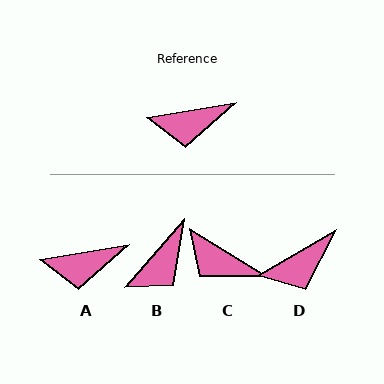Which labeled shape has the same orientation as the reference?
A.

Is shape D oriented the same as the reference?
No, it is off by about 21 degrees.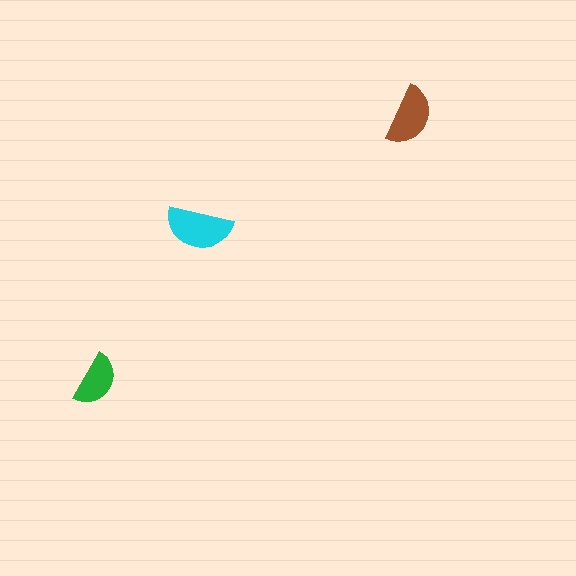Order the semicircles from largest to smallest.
the cyan one, the brown one, the green one.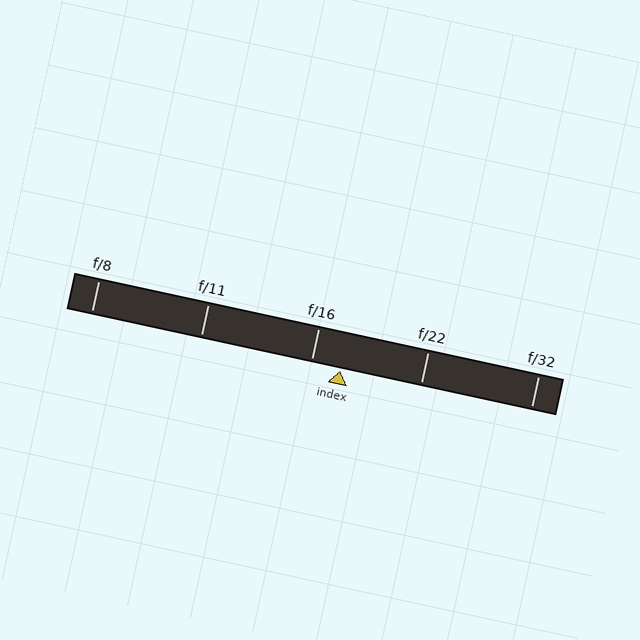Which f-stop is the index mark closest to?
The index mark is closest to f/16.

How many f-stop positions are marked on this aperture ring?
There are 5 f-stop positions marked.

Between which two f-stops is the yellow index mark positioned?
The index mark is between f/16 and f/22.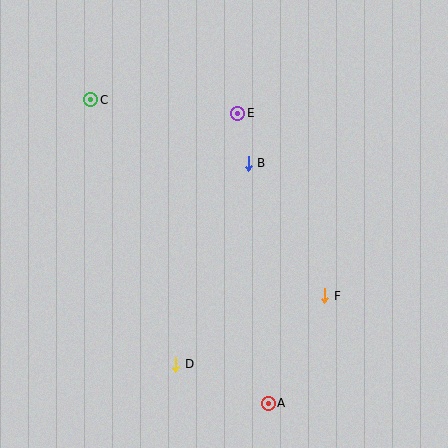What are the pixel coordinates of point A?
Point A is at (268, 403).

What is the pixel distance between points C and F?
The distance between C and F is 305 pixels.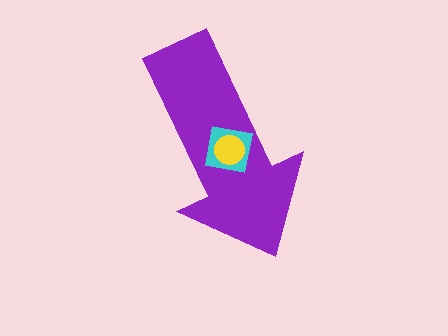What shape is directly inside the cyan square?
The yellow circle.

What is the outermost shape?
The purple arrow.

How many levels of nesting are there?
3.